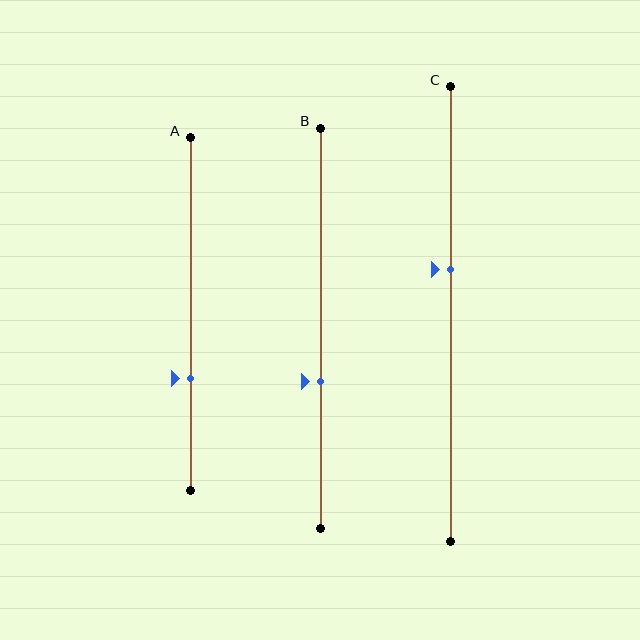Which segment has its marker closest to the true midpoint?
Segment C has its marker closest to the true midpoint.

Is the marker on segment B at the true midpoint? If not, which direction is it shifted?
No, the marker on segment B is shifted downward by about 13% of the segment length.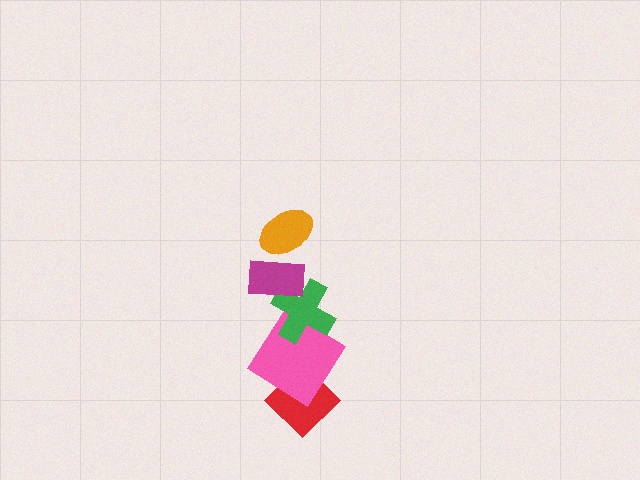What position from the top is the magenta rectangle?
The magenta rectangle is 2nd from the top.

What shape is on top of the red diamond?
The pink diamond is on top of the red diamond.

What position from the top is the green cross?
The green cross is 3rd from the top.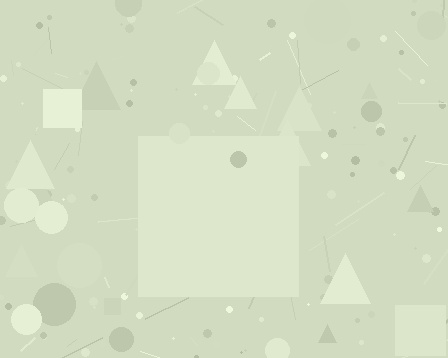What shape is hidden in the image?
A square is hidden in the image.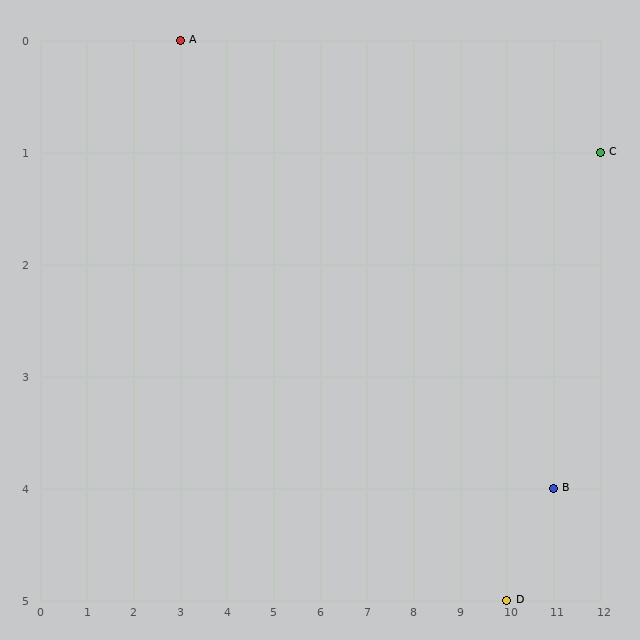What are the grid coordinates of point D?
Point D is at grid coordinates (10, 5).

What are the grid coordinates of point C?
Point C is at grid coordinates (12, 1).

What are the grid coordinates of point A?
Point A is at grid coordinates (3, 0).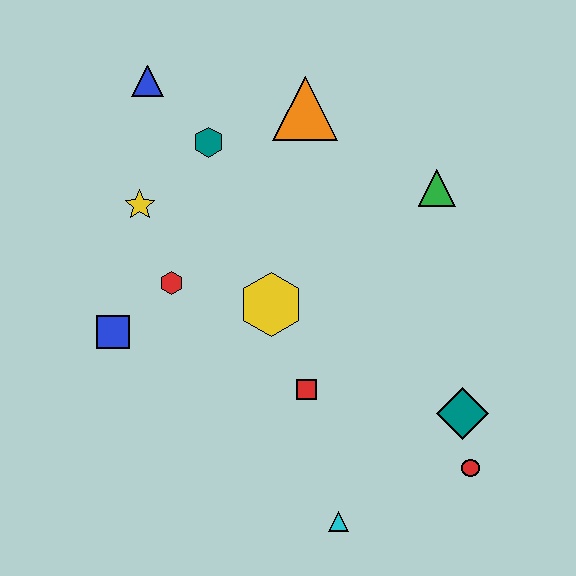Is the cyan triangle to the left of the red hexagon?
No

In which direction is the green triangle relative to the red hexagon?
The green triangle is to the right of the red hexagon.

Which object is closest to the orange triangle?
The teal hexagon is closest to the orange triangle.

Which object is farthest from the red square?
The blue triangle is farthest from the red square.